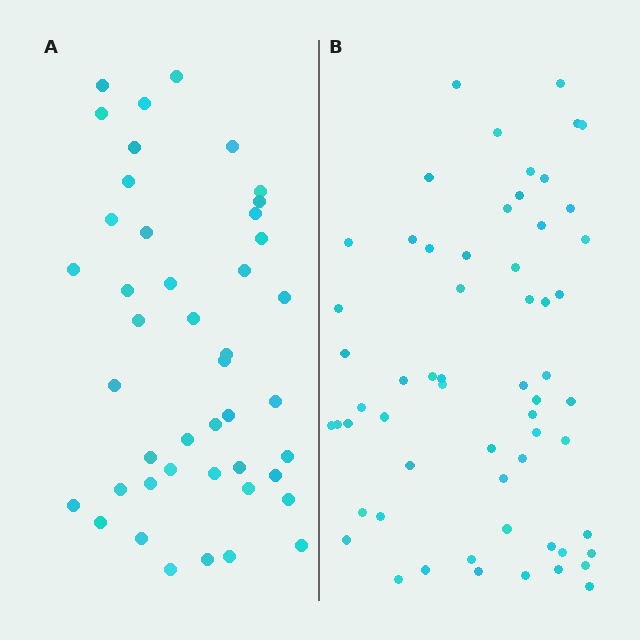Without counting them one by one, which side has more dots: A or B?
Region B (the right region) has more dots.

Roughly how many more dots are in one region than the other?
Region B has approximately 15 more dots than region A.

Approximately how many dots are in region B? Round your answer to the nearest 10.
About 60 dots.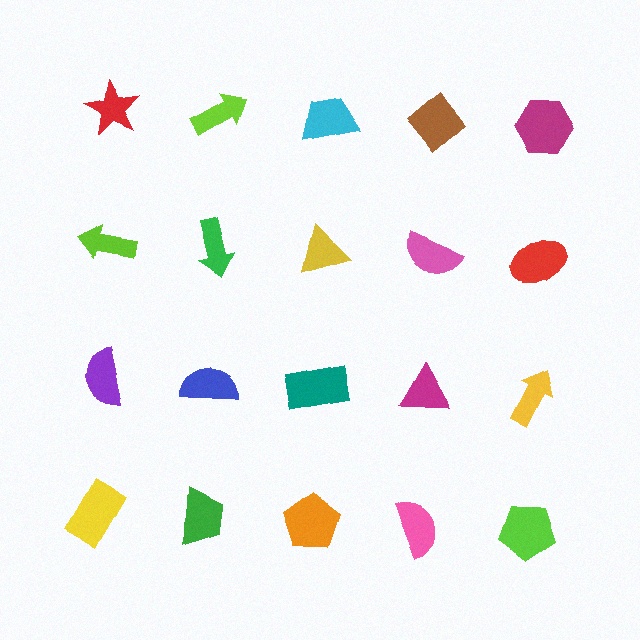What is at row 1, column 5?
A magenta hexagon.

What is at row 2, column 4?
A pink semicircle.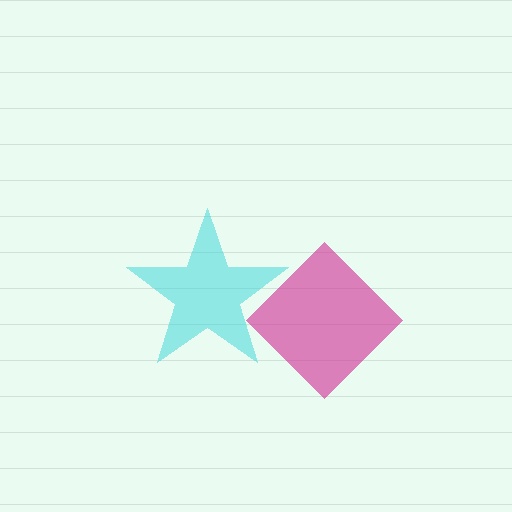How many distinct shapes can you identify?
There are 2 distinct shapes: a magenta diamond, a cyan star.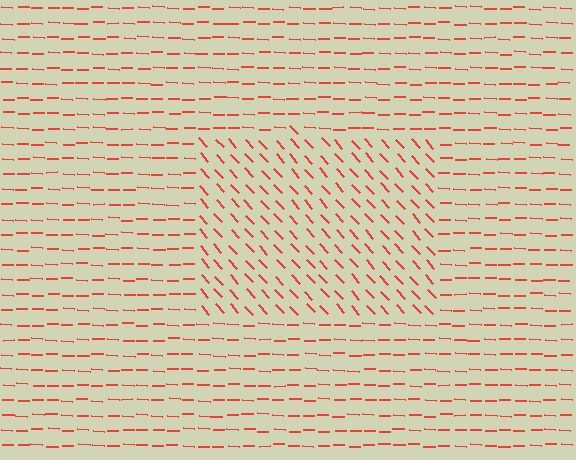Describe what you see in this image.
The image is filled with small red line segments. A rectangle region in the image has lines oriented differently from the surrounding lines, creating a visible texture boundary.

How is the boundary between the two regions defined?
The boundary is defined purely by a change in line orientation (approximately 45 degrees difference). All lines are the same color and thickness.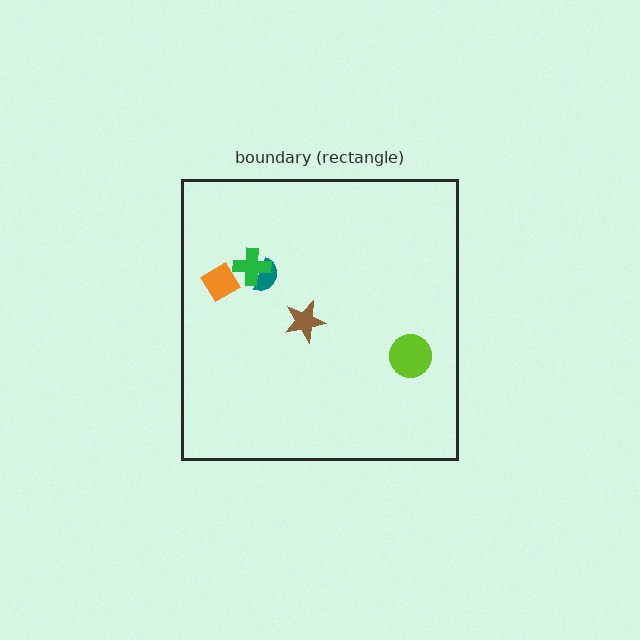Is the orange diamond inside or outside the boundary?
Inside.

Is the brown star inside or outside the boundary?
Inside.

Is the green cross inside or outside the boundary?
Inside.